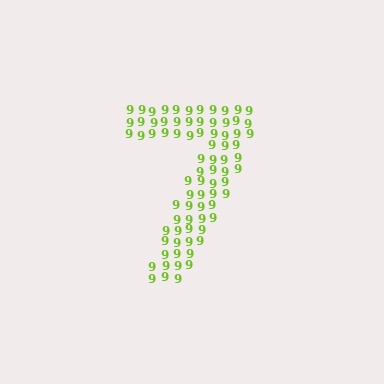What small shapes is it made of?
It is made of small digit 9's.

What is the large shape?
The large shape is the digit 7.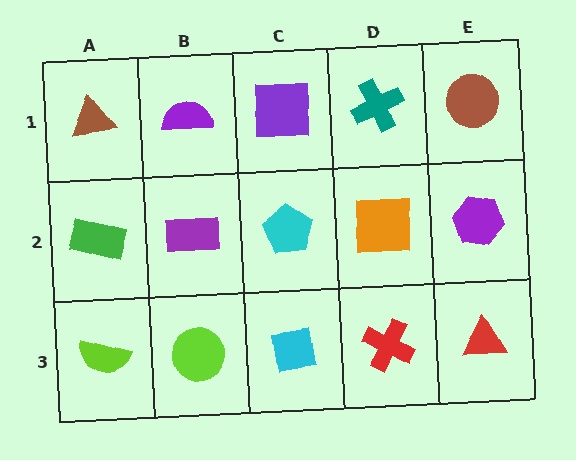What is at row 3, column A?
A lime semicircle.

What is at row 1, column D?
A teal cross.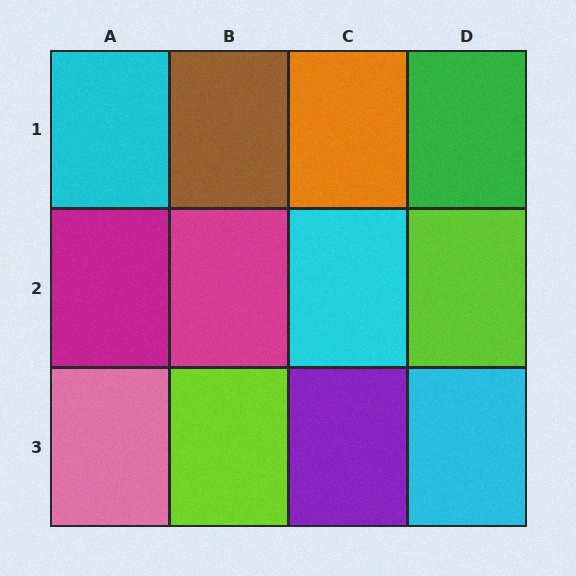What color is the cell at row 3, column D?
Cyan.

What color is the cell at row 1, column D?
Green.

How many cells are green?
1 cell is green.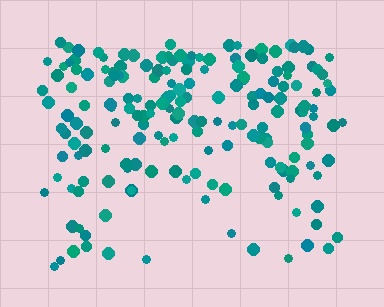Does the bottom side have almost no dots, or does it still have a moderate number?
Still a moderate number, just noticeably fewer than the top.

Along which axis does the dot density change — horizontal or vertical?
Vertical.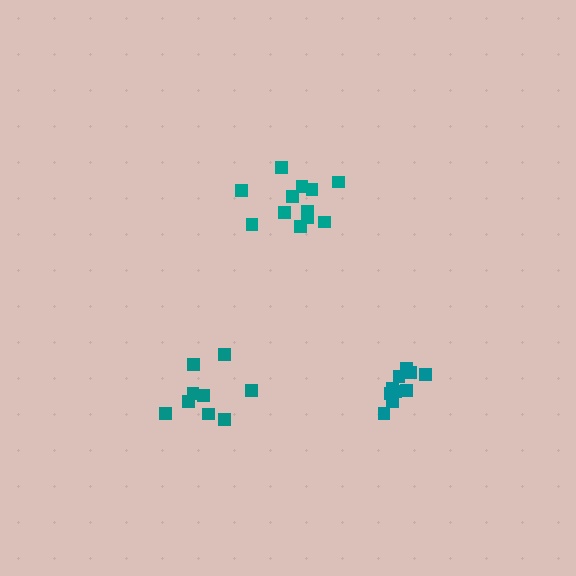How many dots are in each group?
Group 1: 9 dots, Group 2: 10 dots, Group 3: 12 dots (31 total).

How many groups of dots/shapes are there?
There are 3 groups.